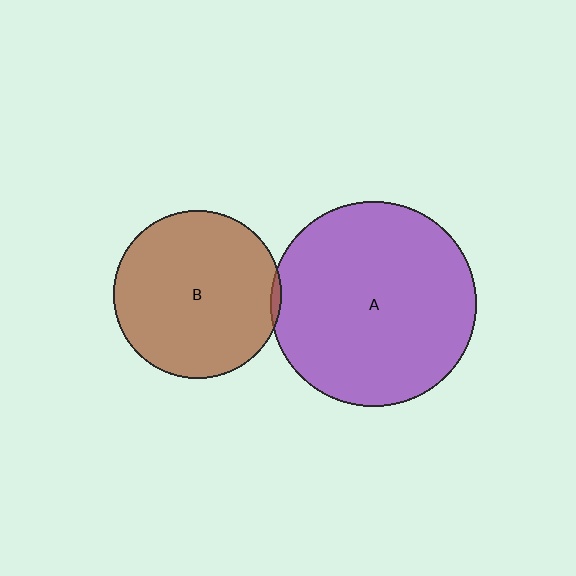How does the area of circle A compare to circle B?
Approximately 1.5 times.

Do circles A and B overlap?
Yes.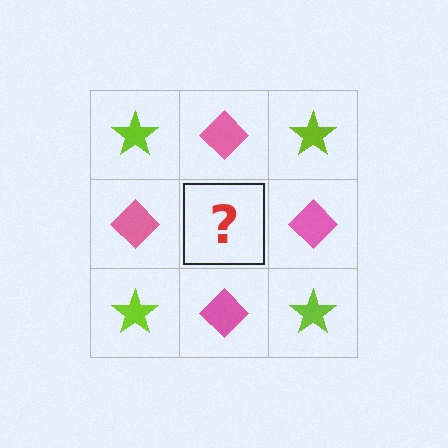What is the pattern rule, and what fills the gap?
The rule is that it alternates lime star and pink diamond in a checkerboard pattern. The gap should be filled with a lime star.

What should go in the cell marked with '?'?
The missing cell should contain a lime star.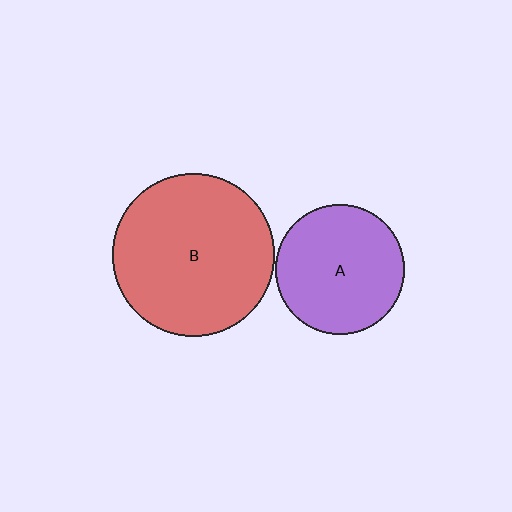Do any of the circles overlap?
No, none of the circles overlap.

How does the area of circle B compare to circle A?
Approximately 1.6 times.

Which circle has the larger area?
Circle B (red).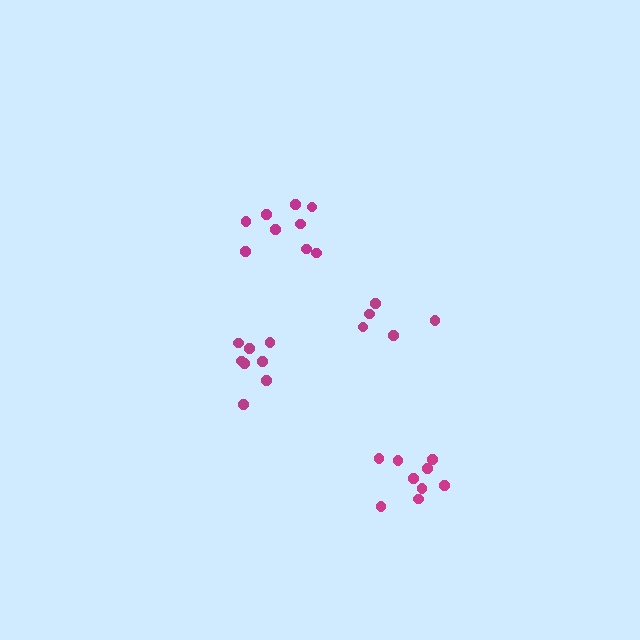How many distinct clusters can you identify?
There are 4 distinct clusters.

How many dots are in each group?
Group 1: 9 dots, Group 2: 5 dots, Group 3: 9 dots, Group 4: 8 dots (31 total).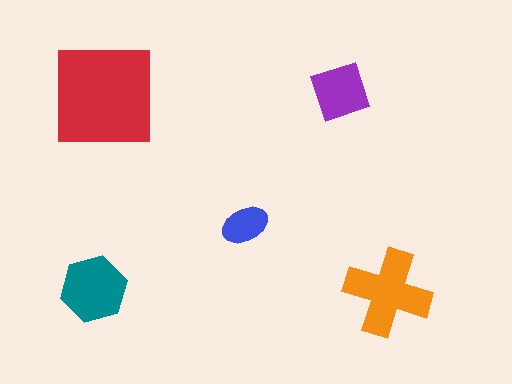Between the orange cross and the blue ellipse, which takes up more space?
The orange cross.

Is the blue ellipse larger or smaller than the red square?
Smaller.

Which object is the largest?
The red square.